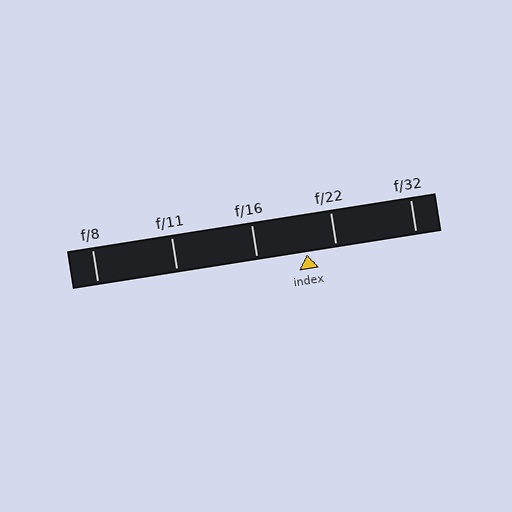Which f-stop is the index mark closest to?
The index mark is closest to f/22.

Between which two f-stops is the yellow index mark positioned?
The index mark is between f/16 and f/22.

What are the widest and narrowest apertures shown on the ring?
The widest aperture shown is f/8 and the narrowest is f/32.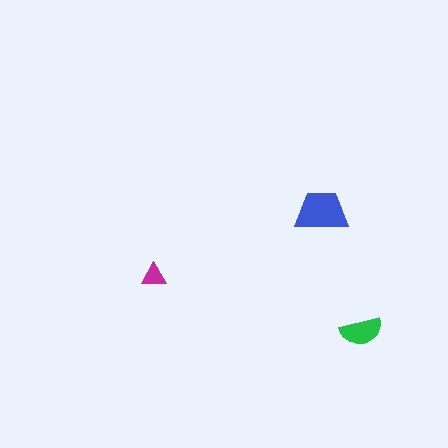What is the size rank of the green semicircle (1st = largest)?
2nd.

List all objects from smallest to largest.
The magenta triangle, the green semicircle, the blue trapezoid.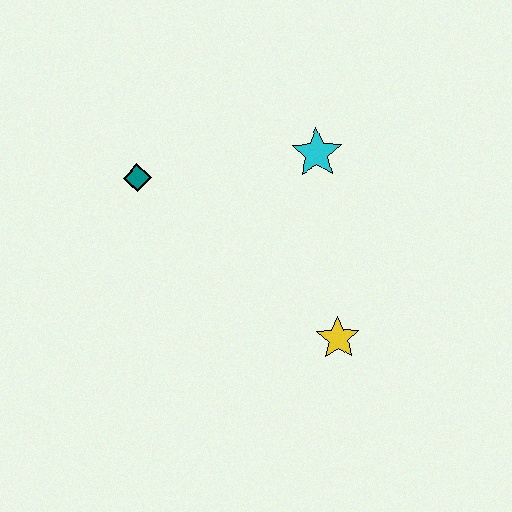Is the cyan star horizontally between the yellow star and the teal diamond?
Yes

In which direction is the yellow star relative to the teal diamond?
The yellow star is to the right of the teal diamond.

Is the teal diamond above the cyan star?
No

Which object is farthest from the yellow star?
The teal diamond is farthest from the yellow star.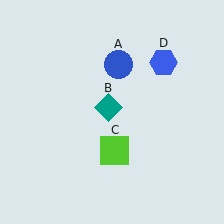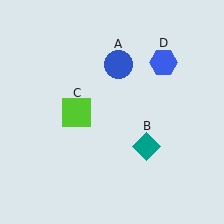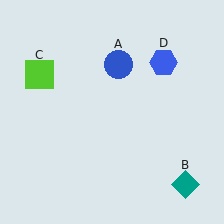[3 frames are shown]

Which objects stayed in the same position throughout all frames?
Blue circle (object A) and blue hexagon (object D) remained stationary.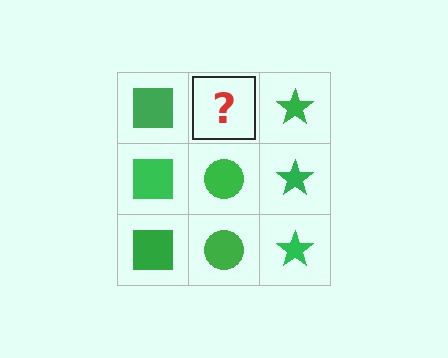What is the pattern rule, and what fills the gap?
The rule is that each column has a consistent shape. The gap should be filled with a green circle.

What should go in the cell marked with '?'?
The missing cell should contain a green circle.